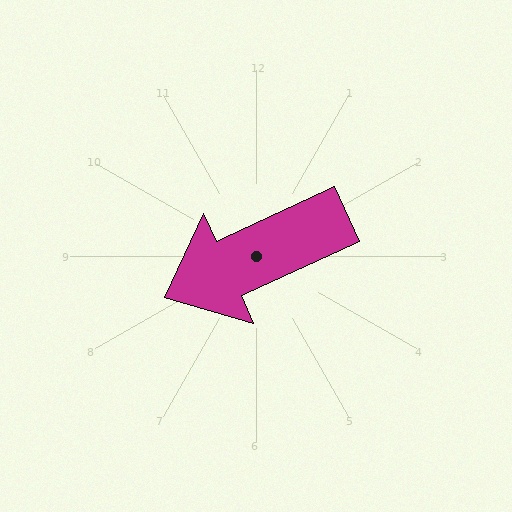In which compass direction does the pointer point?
Southwest.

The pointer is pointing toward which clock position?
Roughly 8 o'clock.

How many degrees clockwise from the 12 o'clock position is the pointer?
Approximately 245 degrees.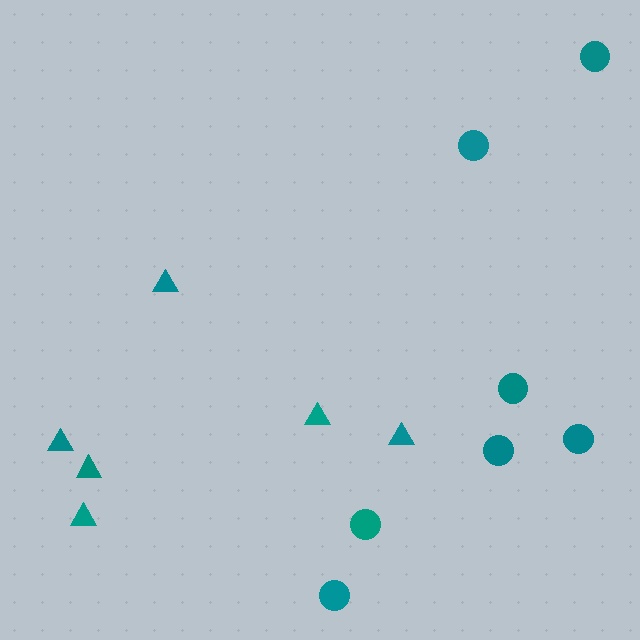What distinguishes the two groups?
There are 2 groups: one group of triangles (6) and one group of circles (7).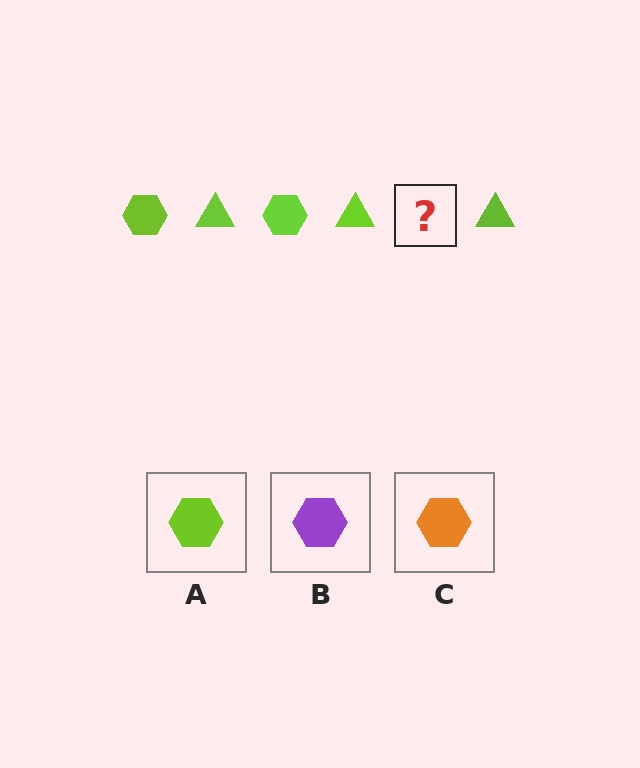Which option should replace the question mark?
Option A.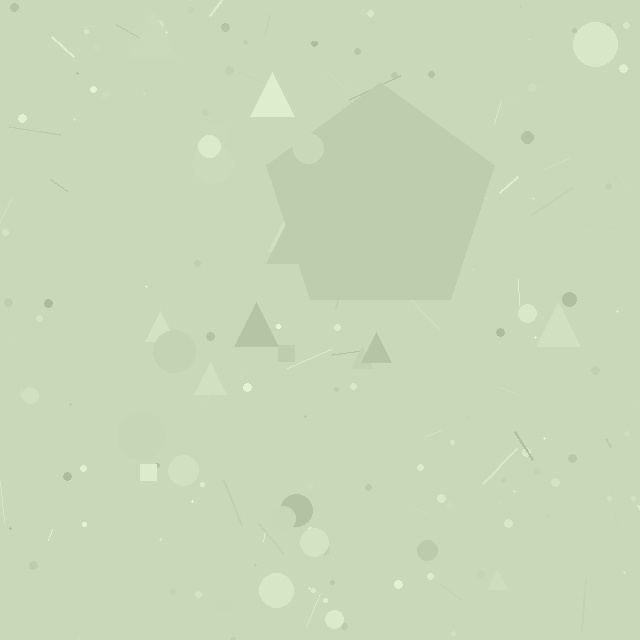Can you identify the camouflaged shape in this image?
The camouflaged shape is a pentagon.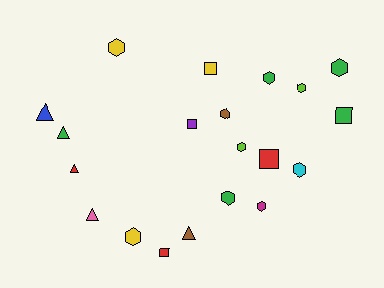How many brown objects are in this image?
There are 2 brown objects.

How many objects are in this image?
There are 20 objects.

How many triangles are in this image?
There are 5 triangles.